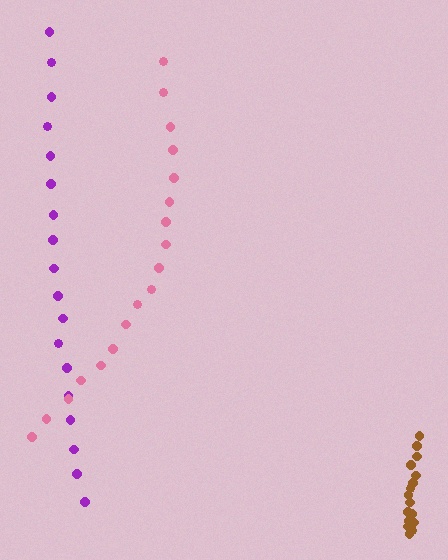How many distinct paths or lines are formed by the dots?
There are 3 distinct paths.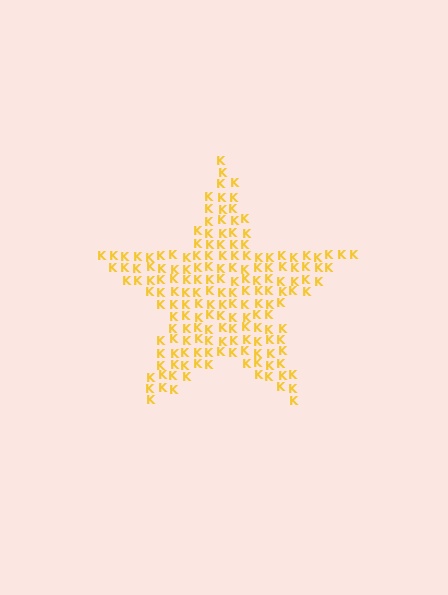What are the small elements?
The small elements are letter K's.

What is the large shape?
The large shape is a star.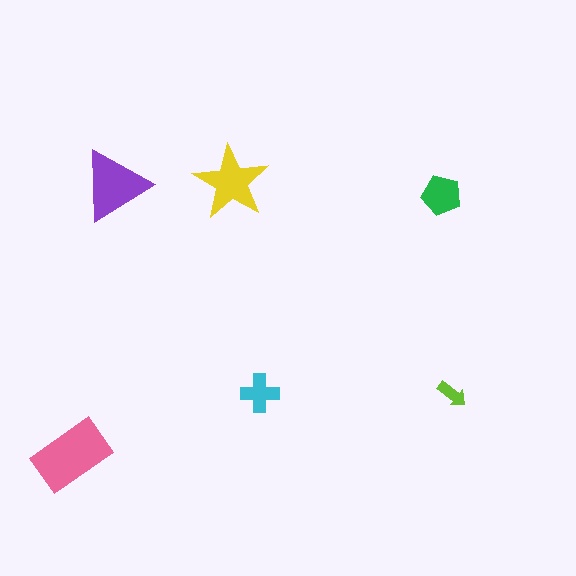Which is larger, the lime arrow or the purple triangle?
The purple triangle.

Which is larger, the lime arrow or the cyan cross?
The cyan cross.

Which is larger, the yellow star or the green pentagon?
The yellow star.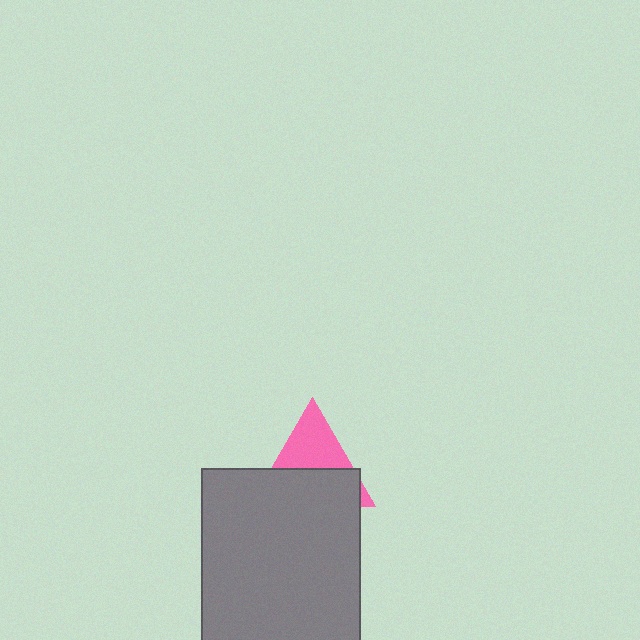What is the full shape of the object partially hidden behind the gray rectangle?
The partially hidden object is a pink triangle.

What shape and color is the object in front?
The object in front is a gray rectangle.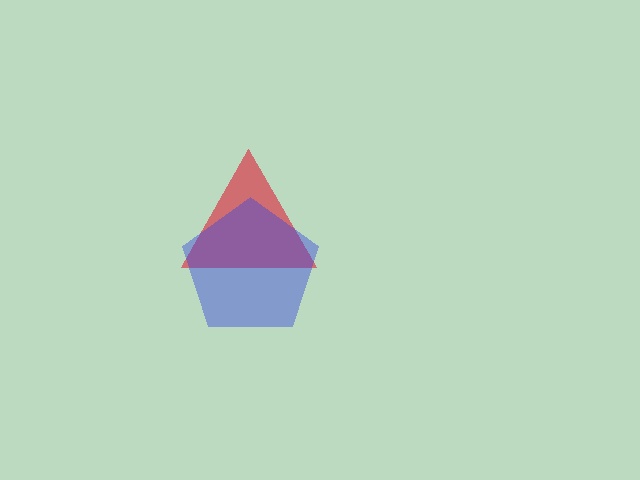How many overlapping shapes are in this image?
There are 2 overlapping shapes in the image.